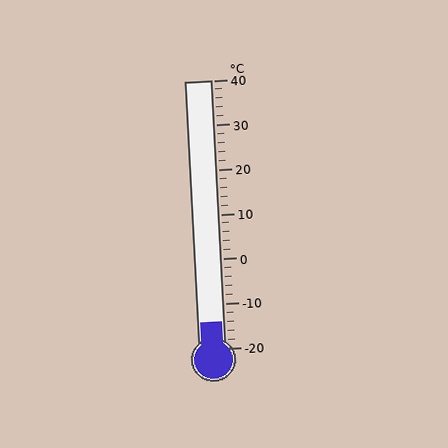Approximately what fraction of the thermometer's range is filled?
The thermometer is filled to approximately 10% of its range.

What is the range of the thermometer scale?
The thermometer scale ranges from -20°C to 40°C.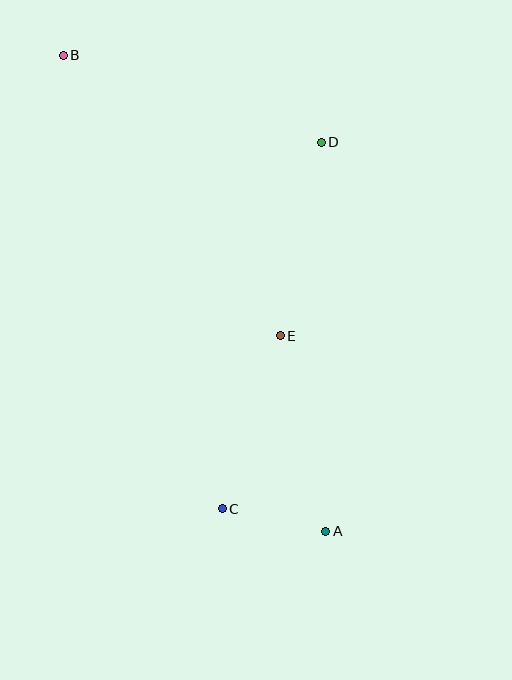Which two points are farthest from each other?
Points A and B are farthest from each other.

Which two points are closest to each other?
Points A and C are closest to each other.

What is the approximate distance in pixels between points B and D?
The distance between B and D is approximately 273 pixels.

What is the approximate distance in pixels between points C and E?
The distance between C and E is approximately 182 pixels.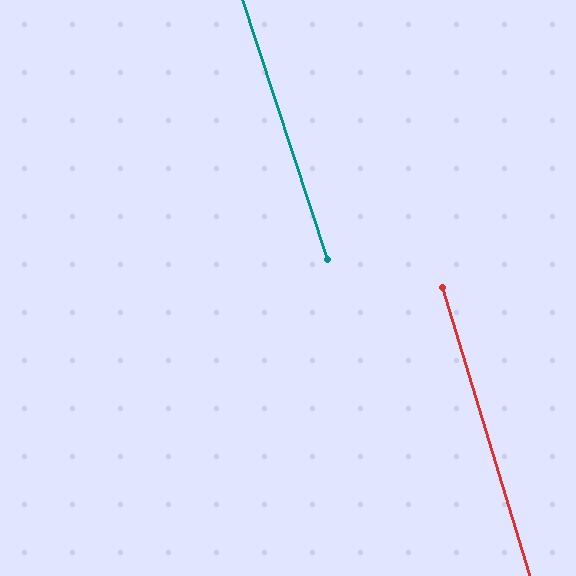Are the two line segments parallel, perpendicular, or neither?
Parallel — their directions differ by only 1.4°.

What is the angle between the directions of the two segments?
Approximately 1 degree.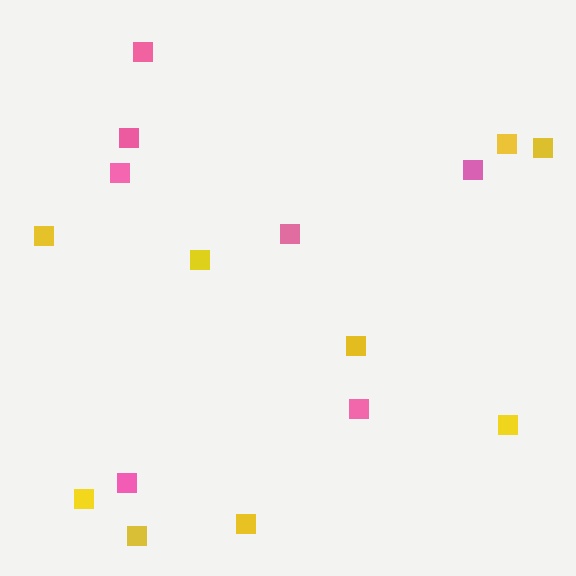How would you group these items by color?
There are 2 groups: one group of yellow squares (9) and one group of pink squares (7).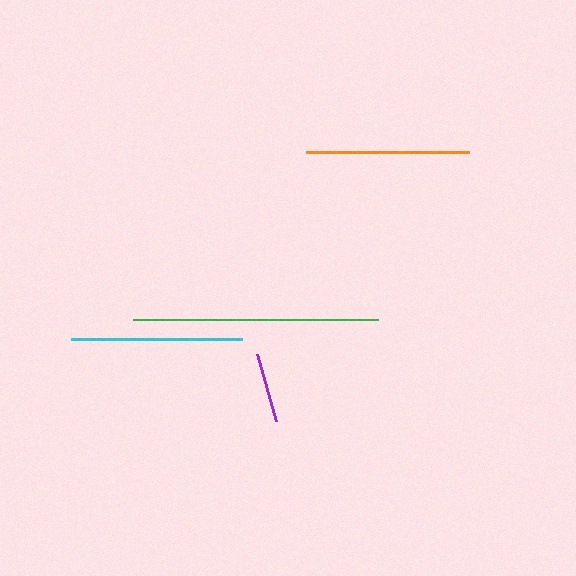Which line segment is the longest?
The green line is the longest at approximately 245 pixels.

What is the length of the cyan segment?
The cyan segment is approximately 171 pixels long.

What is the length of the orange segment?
The orange segment is approximately 164 pixels long.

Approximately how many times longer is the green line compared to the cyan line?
The green line is approximately 1.4 times the length of the cyan line.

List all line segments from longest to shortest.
From longest to shortest: green, cyan, orange, purple.